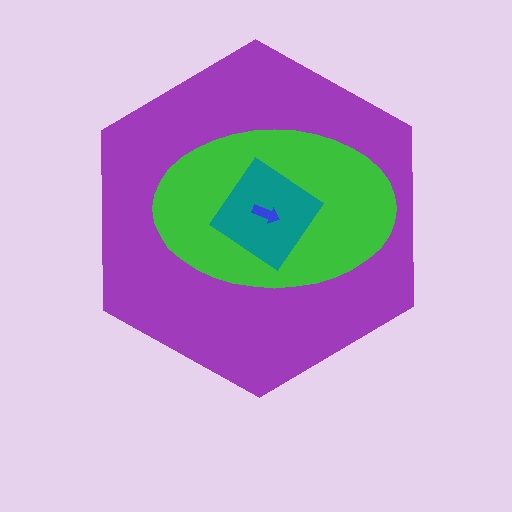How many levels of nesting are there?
4.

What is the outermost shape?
The purple hexagon.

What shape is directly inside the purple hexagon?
The green ellipse.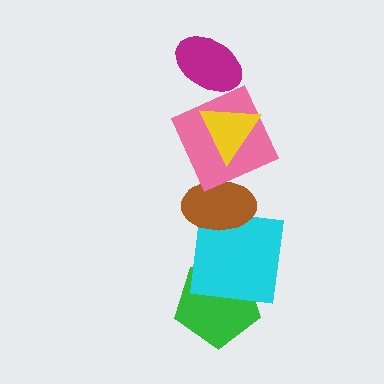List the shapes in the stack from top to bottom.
From top to bottom: the magenta ellipse, the yellow triangle, the pink square, the brown ellipse, the cyan square, the green pentagon.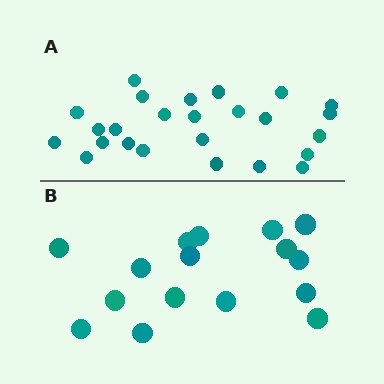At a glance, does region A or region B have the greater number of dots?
Region A (the top region) has more dots.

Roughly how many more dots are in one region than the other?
Region A has roughly 8 or so more dots than region B.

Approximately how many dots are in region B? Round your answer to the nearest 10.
About 20 dots. (The exact count is 16, which rounds to 20.)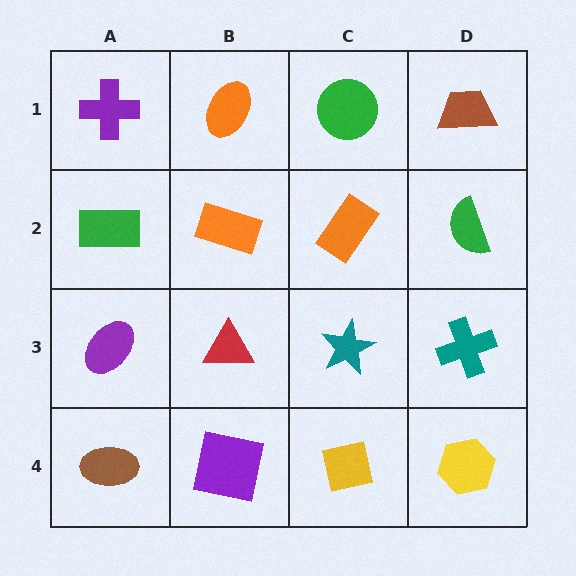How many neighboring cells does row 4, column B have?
3.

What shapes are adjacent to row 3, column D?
A green semicircle (row 2, column D), a yellow hexagon (row 4, column D), a teal star (row 3, column C).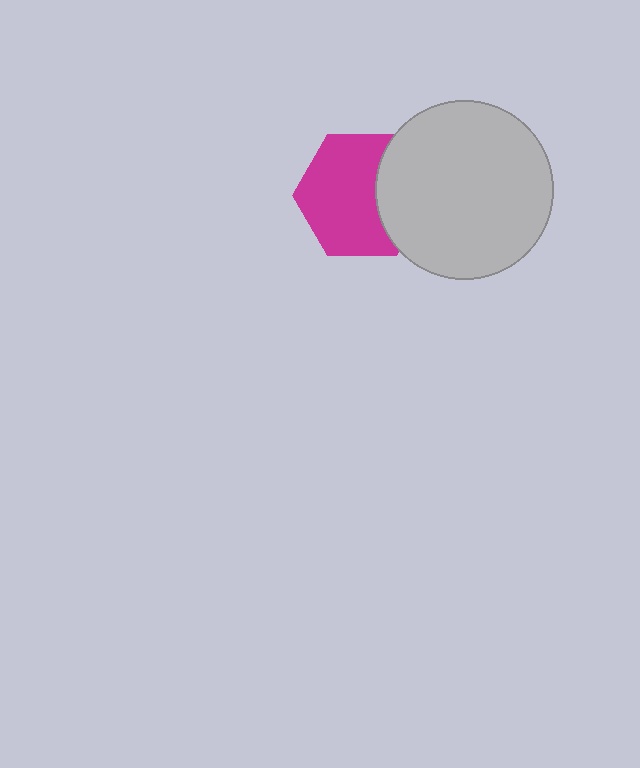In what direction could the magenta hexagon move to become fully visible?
The magenta hexagon could move left. That would shift it out from behind the light gray circle entirely.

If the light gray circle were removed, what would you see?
You would see the complete magenta hexagon.